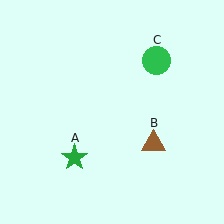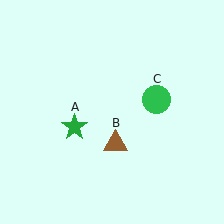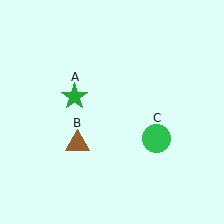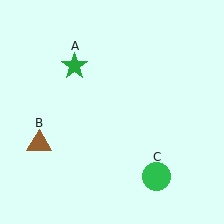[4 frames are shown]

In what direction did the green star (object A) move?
The green star (object A) moved up.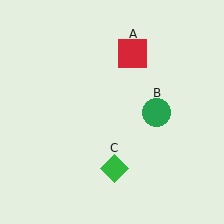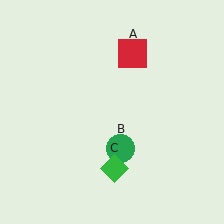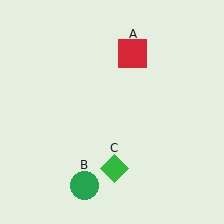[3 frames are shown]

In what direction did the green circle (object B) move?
The green circle (object B) moved down and to the left.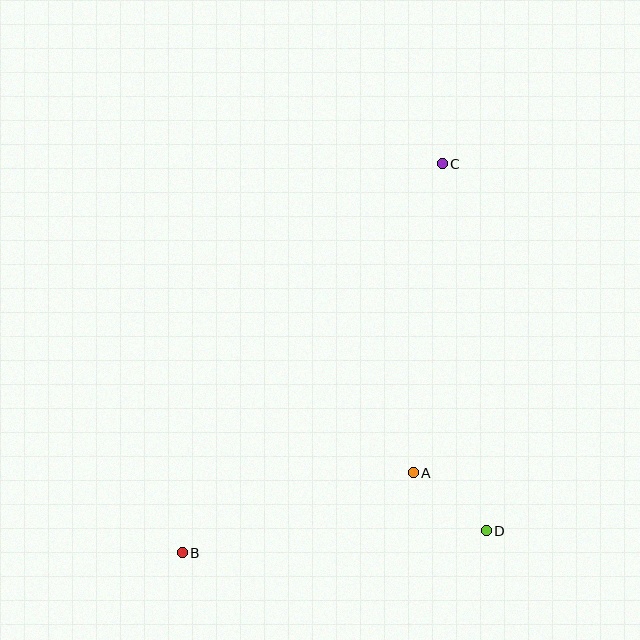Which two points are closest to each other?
Points A and D are closest to each other.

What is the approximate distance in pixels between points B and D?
The distance between B and D is approximately 305 pixels.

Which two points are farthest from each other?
Points B and C are farthest from each other.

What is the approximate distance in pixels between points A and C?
The distance between A and C is approximately 310 pixels.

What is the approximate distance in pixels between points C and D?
The distance between C and D is approximately 370 pixels.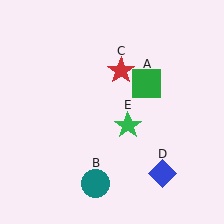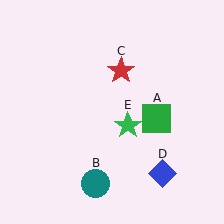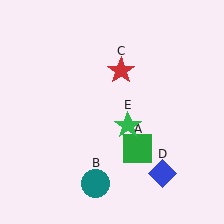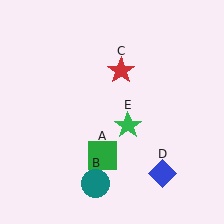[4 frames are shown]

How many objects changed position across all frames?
1 object changed position: green square (object A).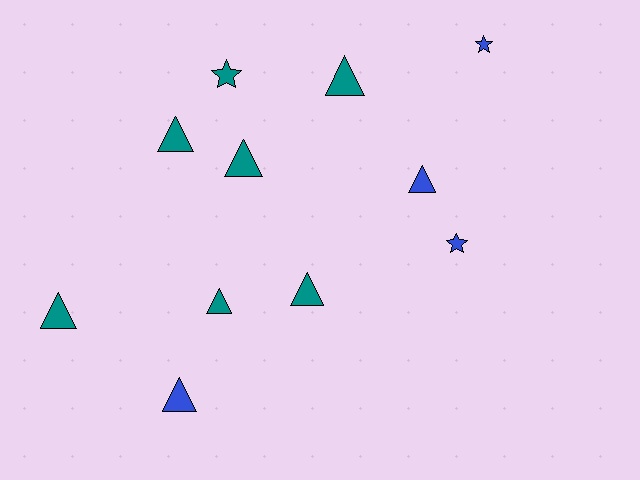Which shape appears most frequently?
Triangle, with 8 objects.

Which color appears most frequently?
Teal, with 7 objects.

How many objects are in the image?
There are 11 objects.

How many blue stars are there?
There are 2 blue stars.